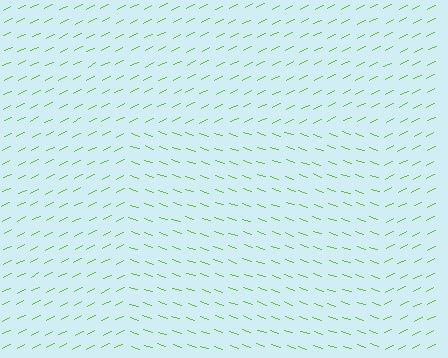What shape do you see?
I see a rectangle.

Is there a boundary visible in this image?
Yes, there is a texture boundary formed by a change in line orientation.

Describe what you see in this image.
The image is filled with small lime line segments. A rectangle region in the image has lines oriented differently from the surrounding lines, creating a visible texture boundary.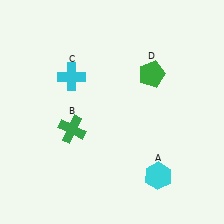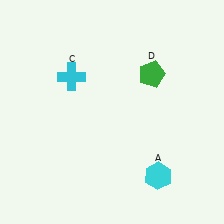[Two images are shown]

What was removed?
The green cross (B) was removed in Image 2.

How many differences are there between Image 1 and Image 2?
There is 1 difference between the two images.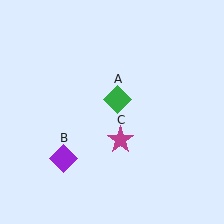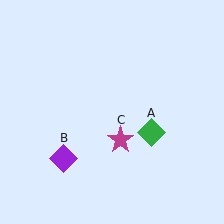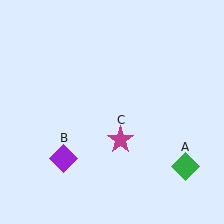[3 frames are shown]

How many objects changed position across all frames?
1 object changed position: green diamond (object A).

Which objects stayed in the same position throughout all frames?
Purple diamond (object B) and magenta star (object C) remained stationary.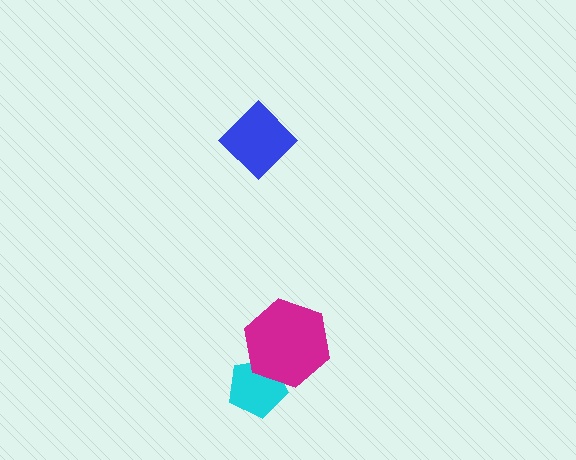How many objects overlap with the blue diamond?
0 objects overlap with the blue diamond.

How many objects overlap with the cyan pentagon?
1 object overlaps with the cyan pentagon.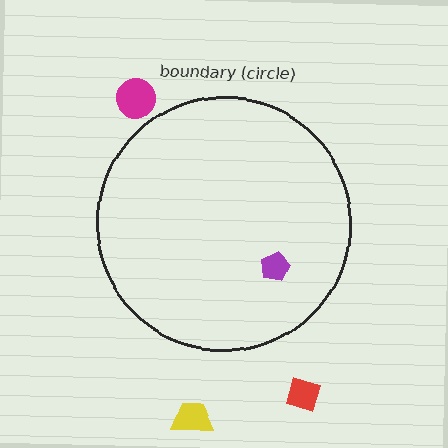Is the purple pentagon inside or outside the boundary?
Inside.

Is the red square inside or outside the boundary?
Outside.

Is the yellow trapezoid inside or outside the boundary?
Outside.